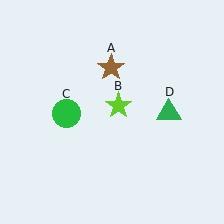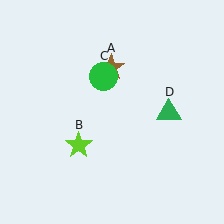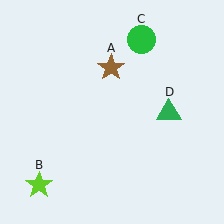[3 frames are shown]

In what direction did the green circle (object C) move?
The green circle (object C) moved up and to the right.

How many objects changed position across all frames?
2 objects changed position: lime star (object B), green circle (object C).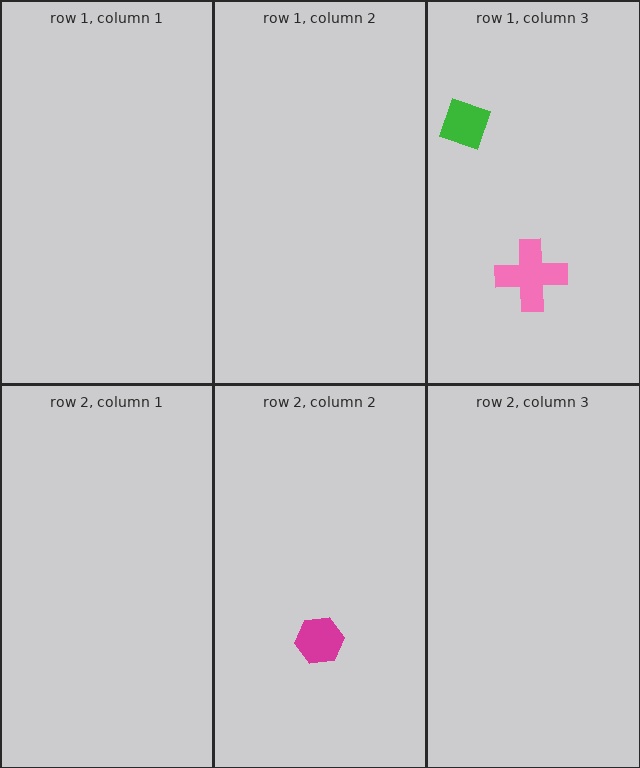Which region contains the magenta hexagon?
The row 2, column 2 region.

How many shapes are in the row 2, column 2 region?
1.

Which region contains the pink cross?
The row 1, column 3 region.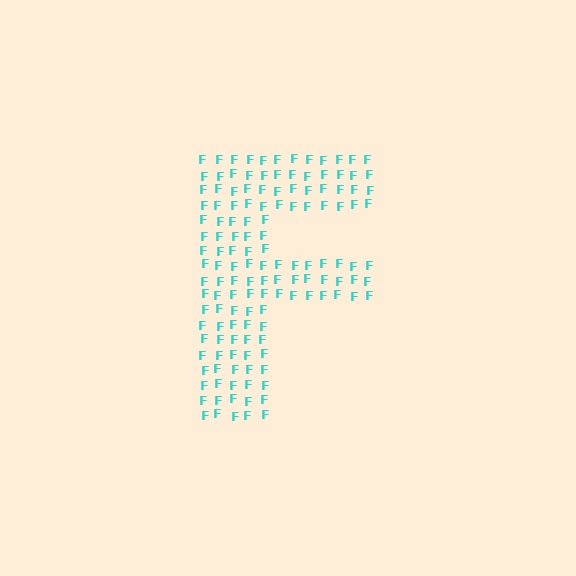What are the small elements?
The small elements are letter F's.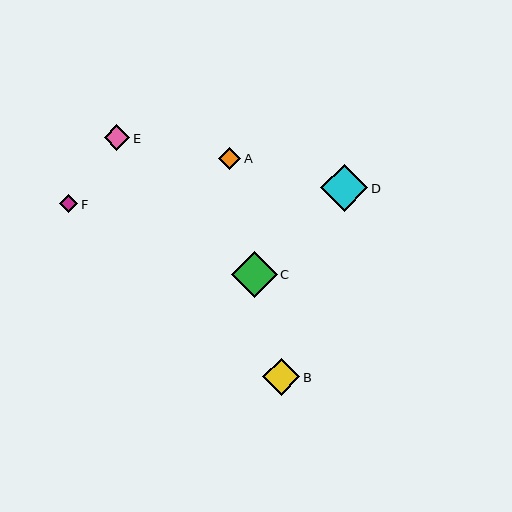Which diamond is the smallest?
Diamond F is the smallest with a size of approximately 18 pixels.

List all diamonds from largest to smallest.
From largest to smallest: D, C, B, E, A, F.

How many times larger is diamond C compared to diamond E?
Diamond C is approximately 1.8 times the size of diamond E.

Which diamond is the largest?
Diamond D is the largest with a size of approximately 47 pixels.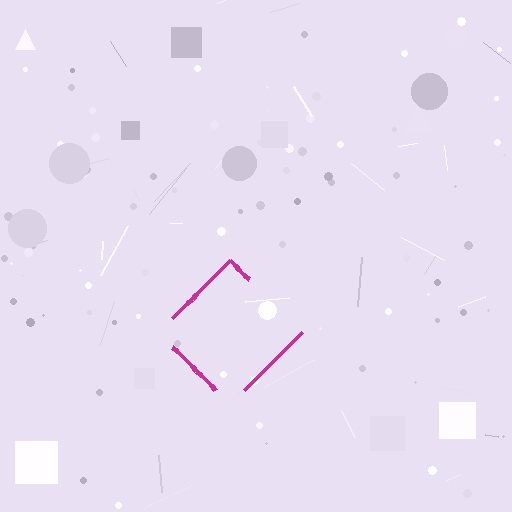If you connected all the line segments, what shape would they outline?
They would outline a diamond.